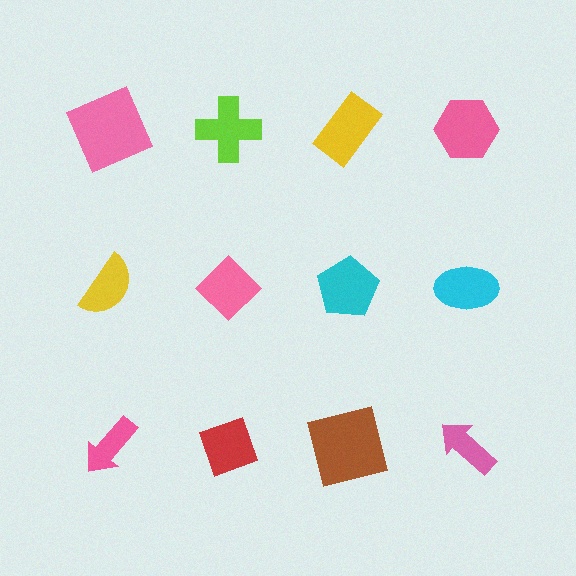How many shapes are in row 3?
4 shapes.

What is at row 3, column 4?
A pink arrow.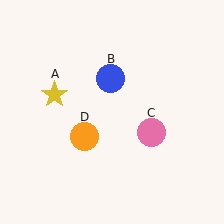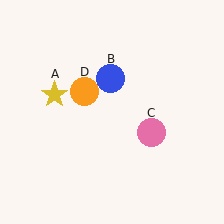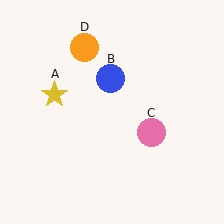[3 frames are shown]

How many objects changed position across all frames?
1 object changed position: orange circle (object D).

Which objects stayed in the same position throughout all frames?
Yellow star (object A) and blue circle (object B) and pink circle (object C) remained stationary.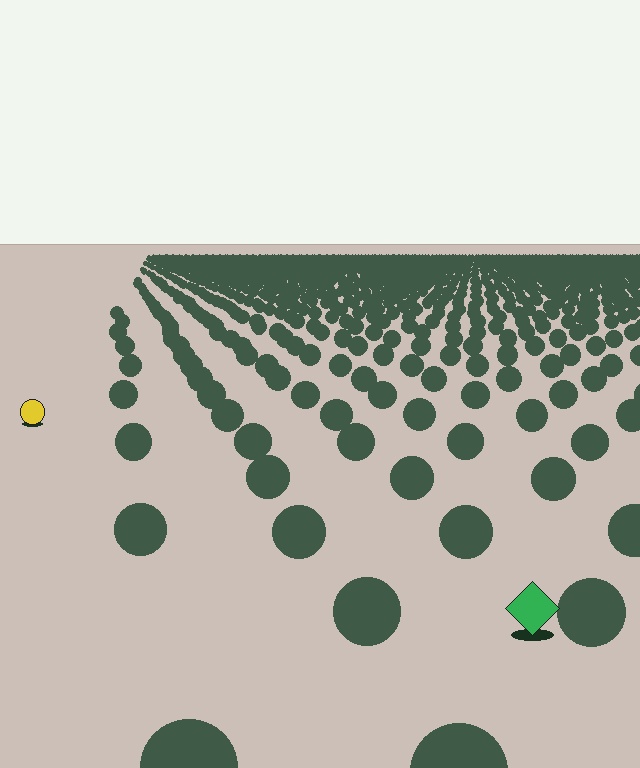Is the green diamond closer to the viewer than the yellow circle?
Yes. The green diamond is closer — you can tell from the texture gradient: the ground texture is coarser near it.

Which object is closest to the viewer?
The green diamond is closest. The texture marks near it are larger and more spread out.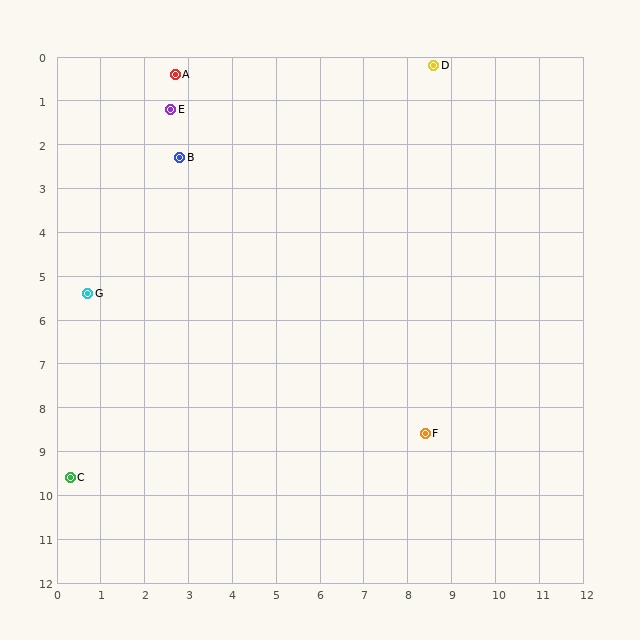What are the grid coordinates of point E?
Point E is at approximately (2.6, 1.2).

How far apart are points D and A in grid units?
Points D and A are about 5.9 grid units apart.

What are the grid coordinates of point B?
Point B is at approximately (2.8, 2.3).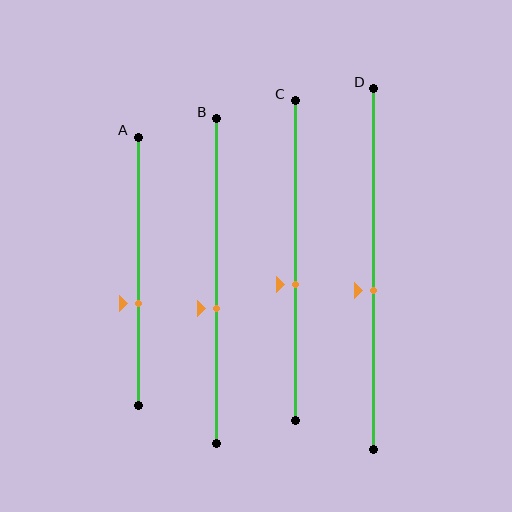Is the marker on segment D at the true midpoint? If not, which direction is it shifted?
No, the marker on segment D is shifted downward by about 6% of the segment length.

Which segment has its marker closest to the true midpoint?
Segment D has its marker closest to the true midpoint.